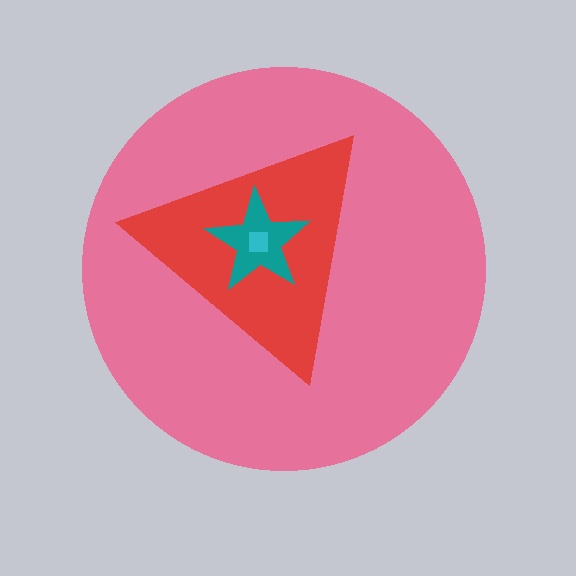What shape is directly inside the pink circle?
The red triangle.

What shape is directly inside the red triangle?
The teal star.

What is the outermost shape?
The pink circle.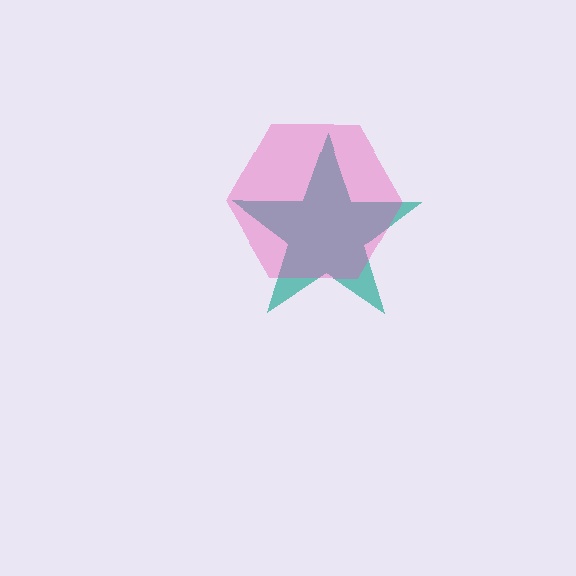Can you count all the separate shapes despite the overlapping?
Yes, there are 2 separate shapes.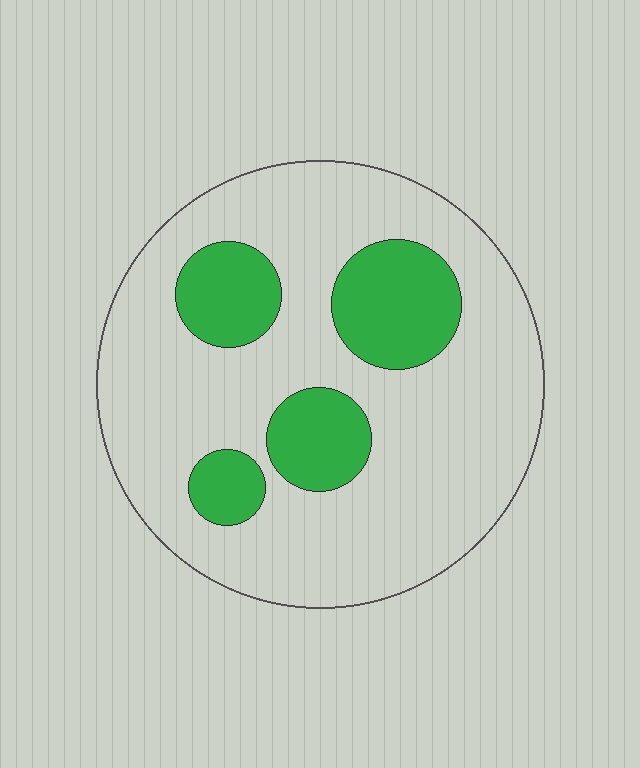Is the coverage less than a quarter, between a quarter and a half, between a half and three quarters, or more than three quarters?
Less than a quarter.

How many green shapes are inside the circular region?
4.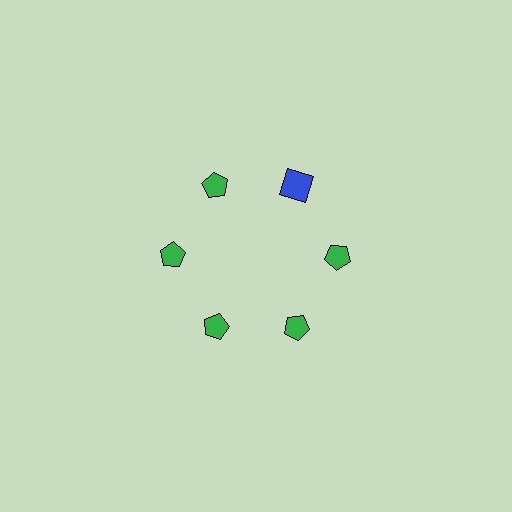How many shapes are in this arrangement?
There are 6 shapes arranged in a ring pattern.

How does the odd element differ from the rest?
It differs in both color (blue instead of green) and shape (square instead of pentagon).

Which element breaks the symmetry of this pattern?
The blue square at roughly the 1 o'clock position breaks the symmetry. All other shapes are green pentagons.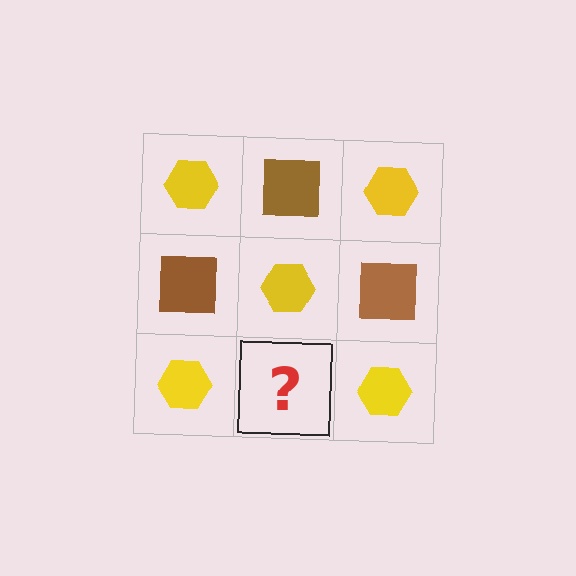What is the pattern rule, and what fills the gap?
The rule is that it alternates yellow hexagon and brown square in a checkerboard pattern. The gap should be filled with a brown square.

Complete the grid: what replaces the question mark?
The question mark should be replaced with a brown square.